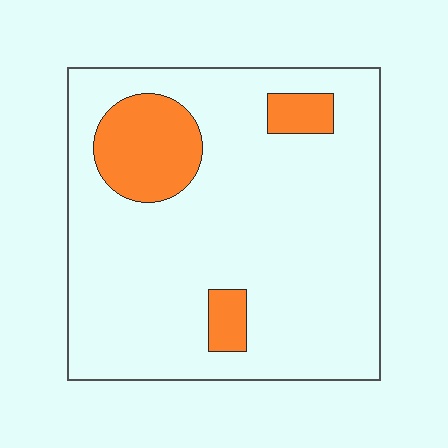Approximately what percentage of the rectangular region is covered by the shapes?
Approximately 15%.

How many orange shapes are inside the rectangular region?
3.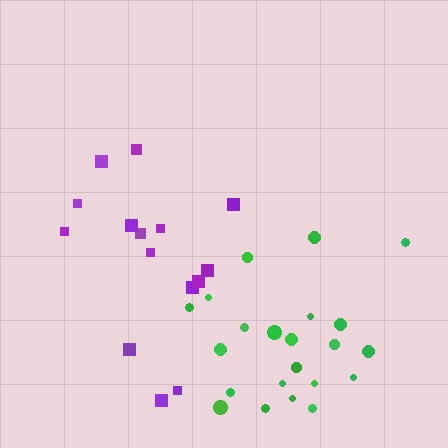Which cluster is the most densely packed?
Green.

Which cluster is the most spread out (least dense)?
Purple.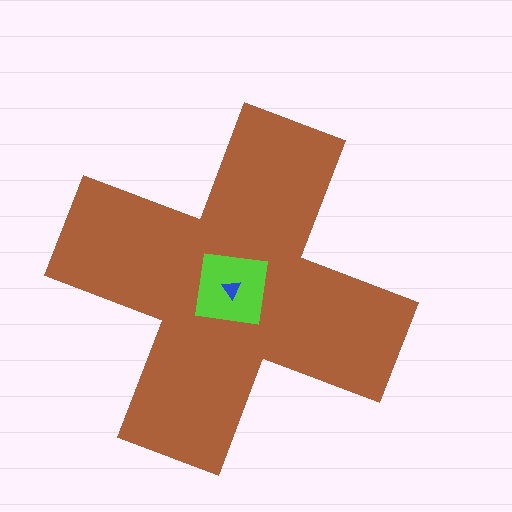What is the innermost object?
The blue triangle.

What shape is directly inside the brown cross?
The lime square.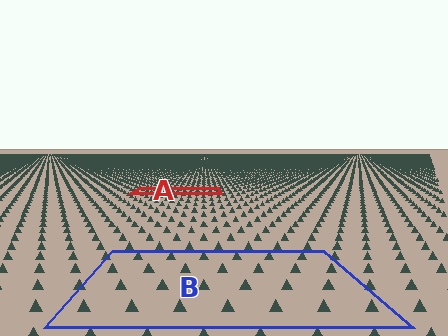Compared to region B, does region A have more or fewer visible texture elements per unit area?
Region A has more texture elements per unit area — they are packed more densely because it is farther away.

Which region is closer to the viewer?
Region B is closer. The texture elements there are larger and more spread out.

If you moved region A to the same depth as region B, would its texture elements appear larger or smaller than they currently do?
They would appear larger. At a closer depth, the same texture elements are projected at a bigger on-screen size.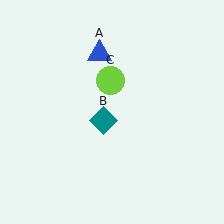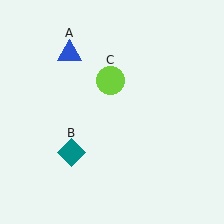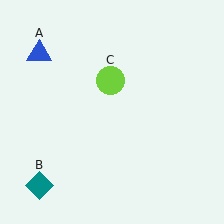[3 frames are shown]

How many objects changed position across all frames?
2 objects changed position: blue triangle (object A), teal diamond (object B).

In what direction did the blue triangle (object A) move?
The blue triangle (object A) moved left.